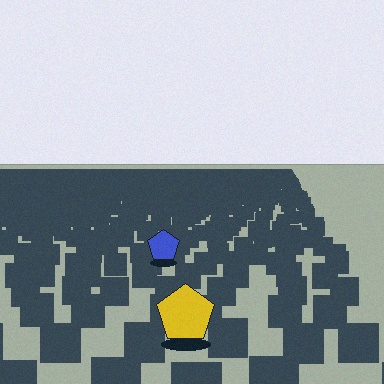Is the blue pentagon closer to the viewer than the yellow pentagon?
No. The yellow pentagon is closer — you can tell from the texture gradient: the ground texture is coarser near it.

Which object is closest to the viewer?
The yellow pentagon is closest. The texture marks near it are larger and more spread out.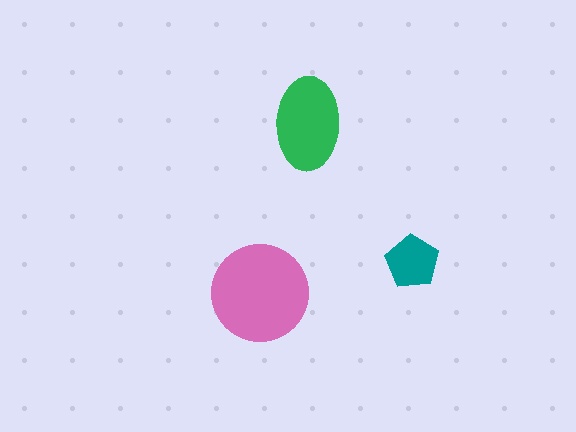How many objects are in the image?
There are 3 objects in the image.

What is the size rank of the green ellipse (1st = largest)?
2nd.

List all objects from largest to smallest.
The pink circle, the green ellipse, the teal pentagon.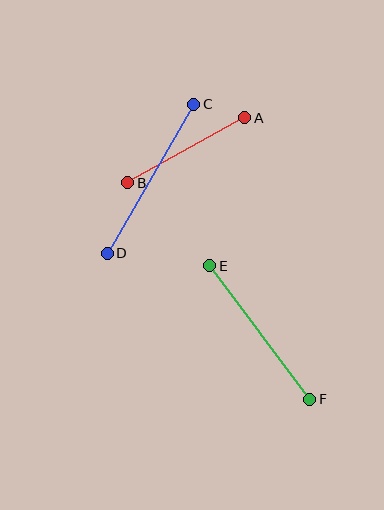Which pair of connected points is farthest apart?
Points C and D are farthest apart.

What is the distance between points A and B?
The distance is approximately 134 pixels.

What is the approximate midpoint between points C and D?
The midpoint is at approximately (150, 179) pixels.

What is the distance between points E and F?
The distance is approximately 167 pixels.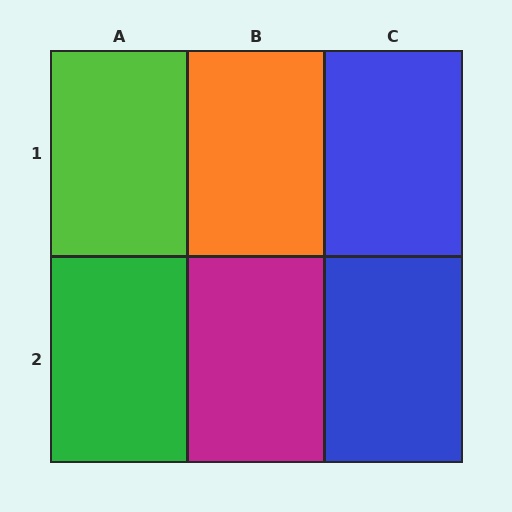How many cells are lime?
1 cell is lime.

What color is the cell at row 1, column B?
Orange.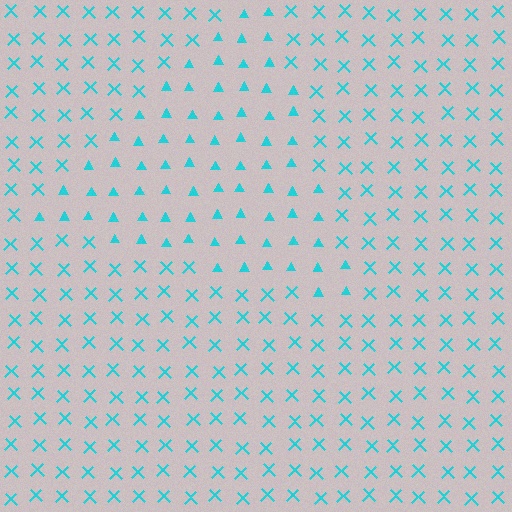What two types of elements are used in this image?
The image uses triangles inside the triangle region and X marks outside it.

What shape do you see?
I see a triangle.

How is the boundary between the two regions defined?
The boundary is defined by a change in element shape: triangles inside vs. X marks outside. All elements share the same color and spacing.